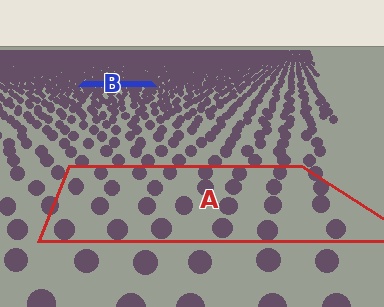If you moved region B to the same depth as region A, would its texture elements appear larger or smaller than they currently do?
They would appear larger. At a closer depth, the same texture elements are projected at a bigger on-screen size.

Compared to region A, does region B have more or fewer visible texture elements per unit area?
Region B has more texture elements per unit area — they are packed more densely because it is farther away.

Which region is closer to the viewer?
Region A is closer. The texture elements there are larger and more spread out.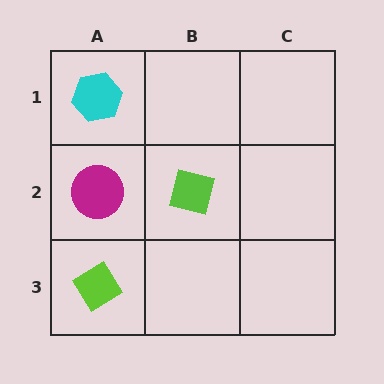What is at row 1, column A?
A cyan hexagon.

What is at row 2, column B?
A lime square.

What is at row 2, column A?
A magenta circle.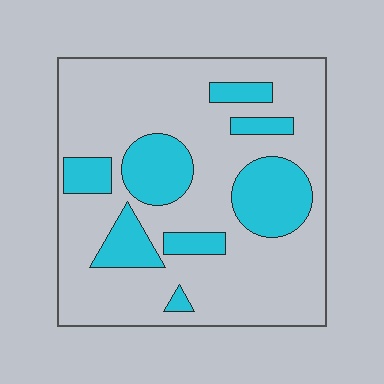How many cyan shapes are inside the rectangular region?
8.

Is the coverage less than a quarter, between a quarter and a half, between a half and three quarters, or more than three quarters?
Between a quarter and a half.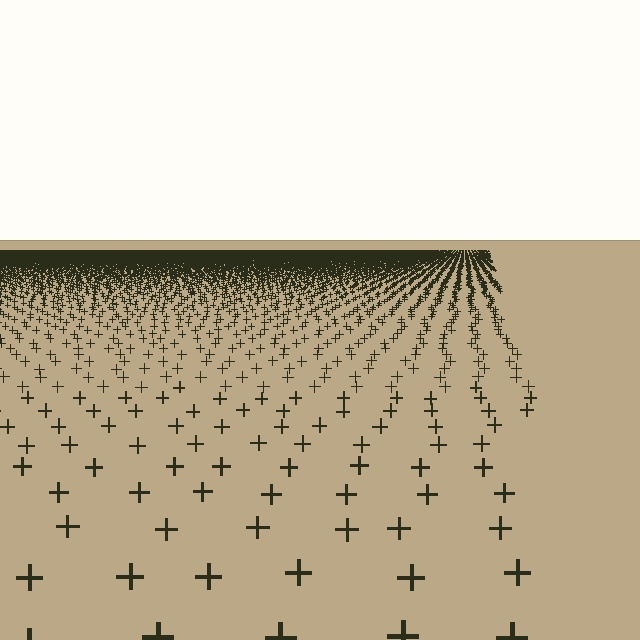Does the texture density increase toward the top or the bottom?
Density increases toward the top.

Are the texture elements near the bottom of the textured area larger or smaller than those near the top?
Larger. Near the bottom, elements are closer to the viewer and appear at a bigger on-screen size.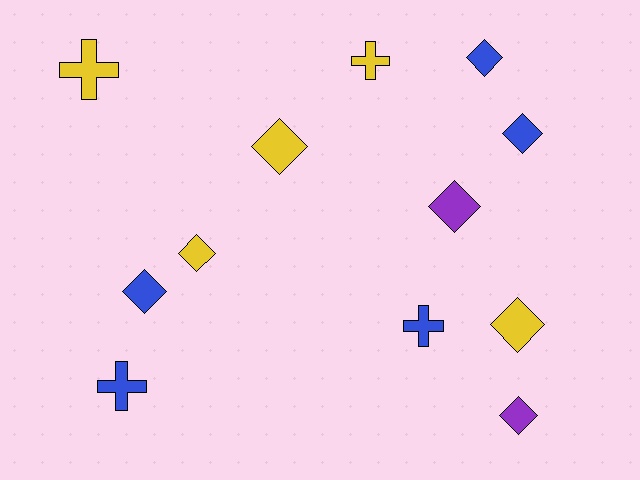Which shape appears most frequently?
Diamond, with 8 objects.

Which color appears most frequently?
Blue, with 5 objects.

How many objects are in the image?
There are 12 objects.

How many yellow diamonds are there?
There are 3 yellow diamonds.